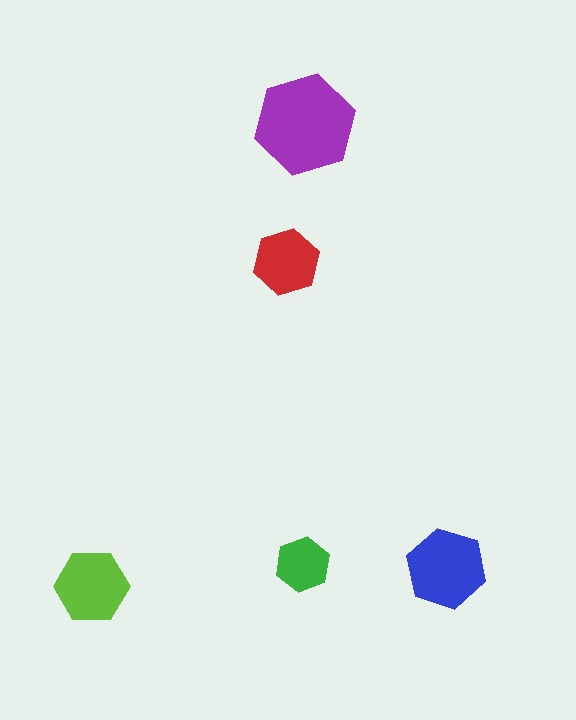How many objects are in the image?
There are 5 objects in the image.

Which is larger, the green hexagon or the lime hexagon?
The lime one.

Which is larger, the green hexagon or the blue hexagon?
The blue one.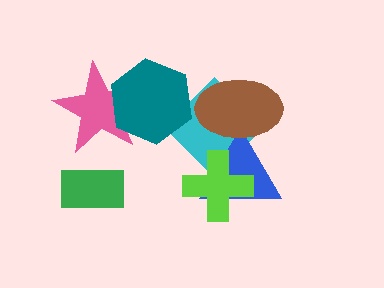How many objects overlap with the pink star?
1 object overlaps with the pink star.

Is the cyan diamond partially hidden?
Yes, it is partially covered by another shape.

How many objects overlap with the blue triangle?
3 objects overlap with the blue triangle.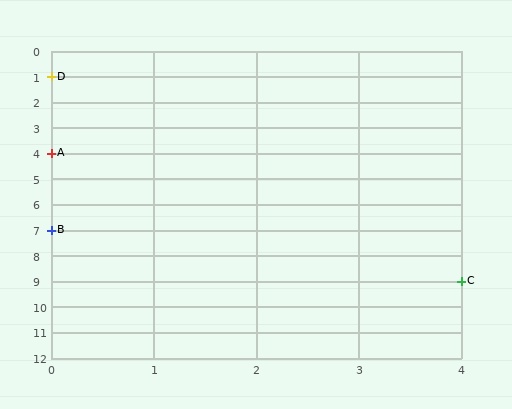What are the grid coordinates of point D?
Point D is at grid coordinates (0, 1).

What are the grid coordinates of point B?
Point B is at grid coordinates (0, 7).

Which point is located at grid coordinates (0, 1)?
Point D is at (0, 1).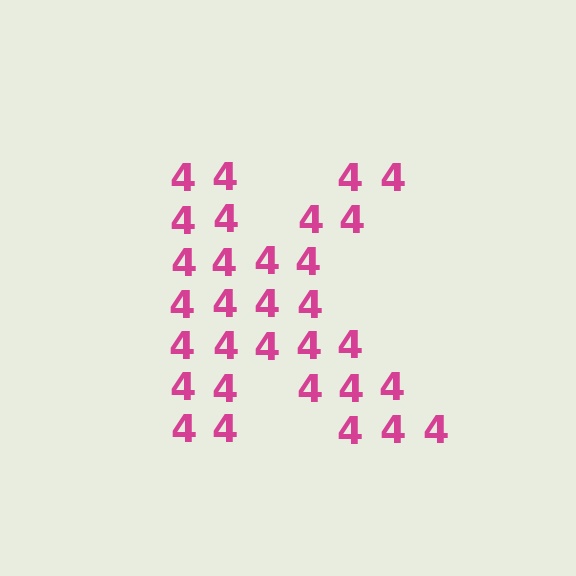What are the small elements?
The small elements are digit 4's.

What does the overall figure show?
The overall figure shows the letter K.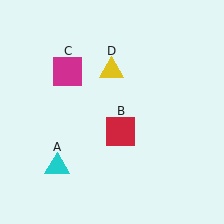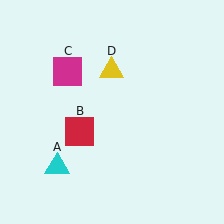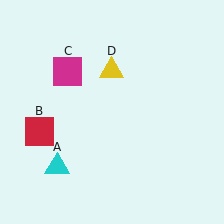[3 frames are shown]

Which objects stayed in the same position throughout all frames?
Cyan triangle (object A) and magenta square (object C) and yellow triangle (object D) remained stationary.